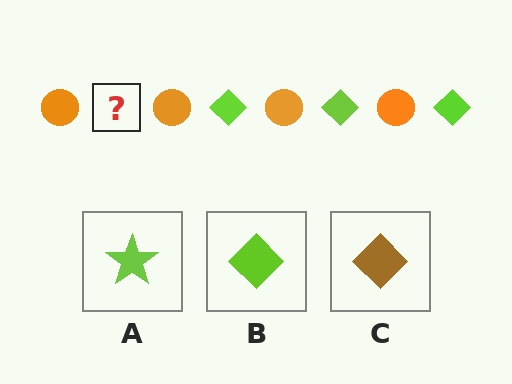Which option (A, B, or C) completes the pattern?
B.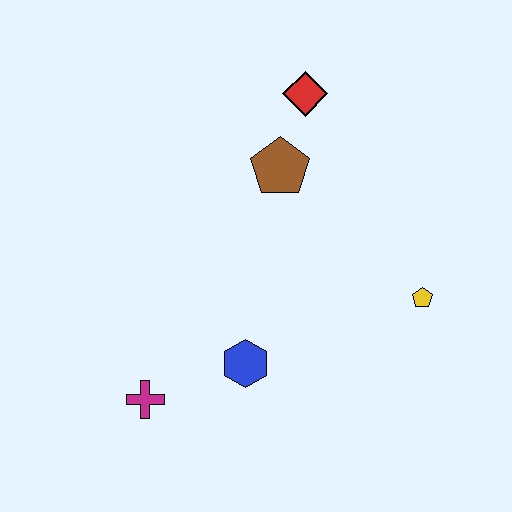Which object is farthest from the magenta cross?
The red diamond is farthest from the magenta cross.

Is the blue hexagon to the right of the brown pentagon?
No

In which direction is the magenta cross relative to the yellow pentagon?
The magenta cross is to the left of the yellow pentagon.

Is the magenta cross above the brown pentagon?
No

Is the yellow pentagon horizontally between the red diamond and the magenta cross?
No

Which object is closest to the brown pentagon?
The red diamond is closest to the brown pentagon.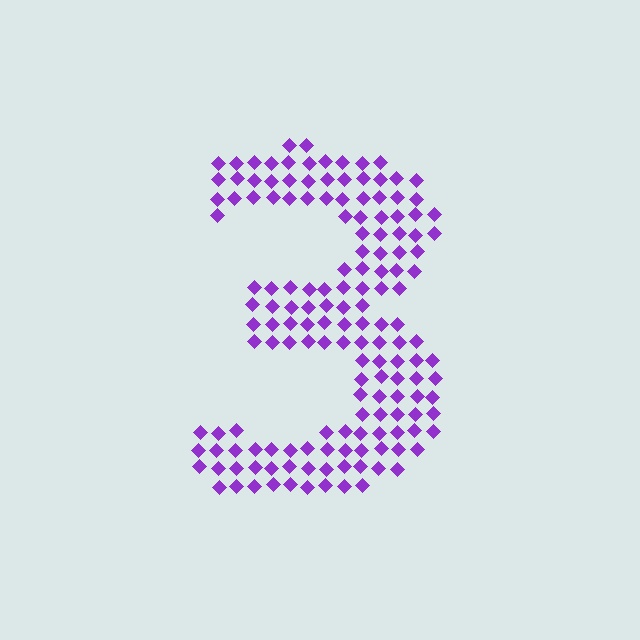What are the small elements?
The small elements are diamonds.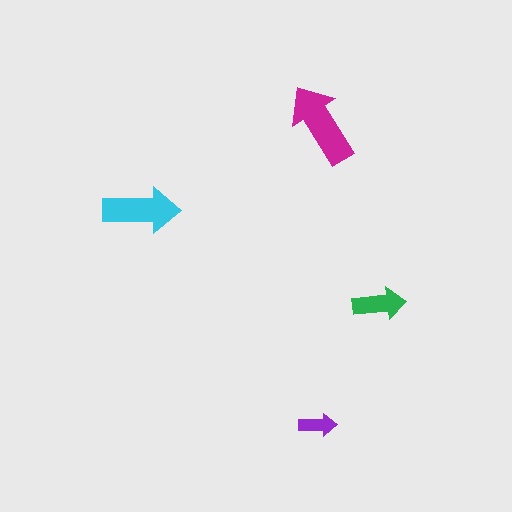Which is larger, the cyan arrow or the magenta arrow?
The magenta one.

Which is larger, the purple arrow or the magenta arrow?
The magenta one.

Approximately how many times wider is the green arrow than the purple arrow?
About 1.5 times wider.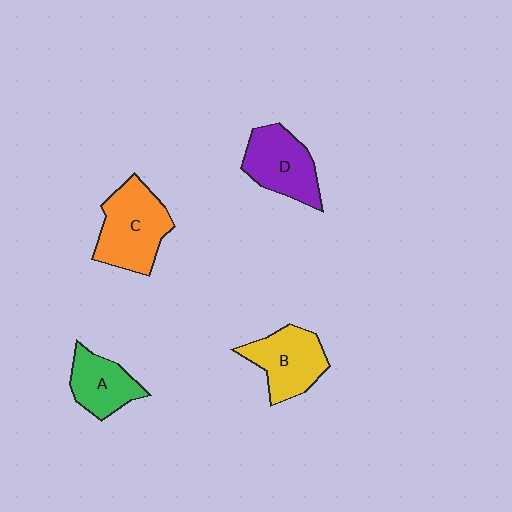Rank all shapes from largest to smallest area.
From largest to smallest: C (orange), D (purple), B (yellow), A (green).